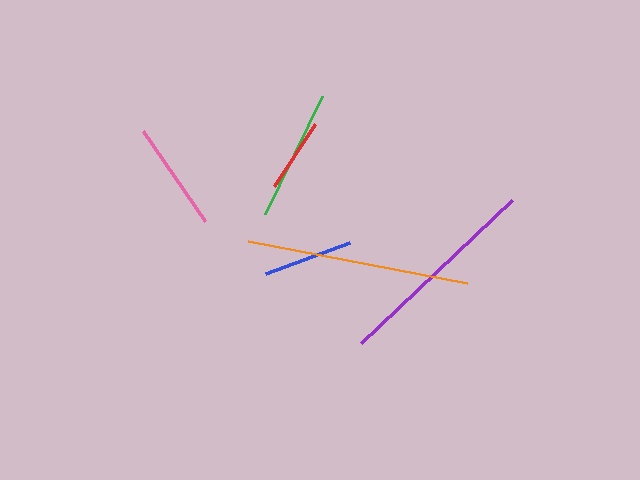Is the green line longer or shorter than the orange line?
The orange line is longer than the green line.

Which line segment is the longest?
The orange line is the longest at approximately 223 pixels.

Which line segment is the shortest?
The red line is the shortest at approximately 75 pixels.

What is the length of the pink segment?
The pink segment is approximately 110 pixels long.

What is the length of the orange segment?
The orange segment is approximately 223 pixels long.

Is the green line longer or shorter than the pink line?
The green line is longer than the pink line.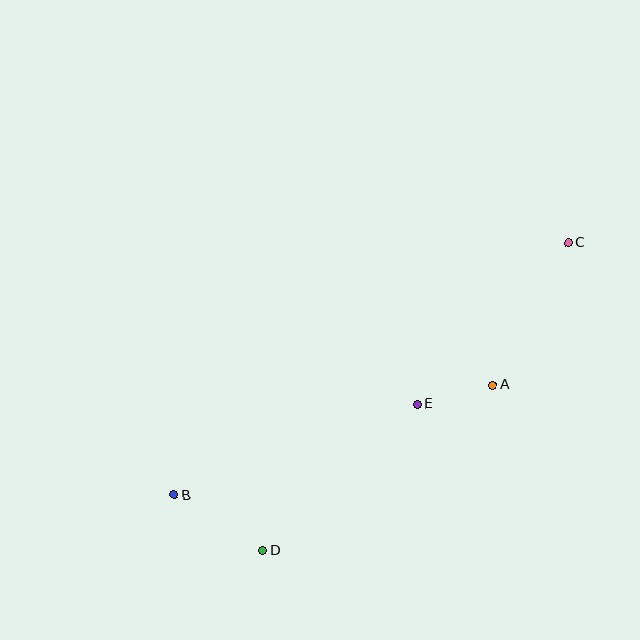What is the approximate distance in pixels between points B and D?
The distance between B and D is approximately 105 pixels.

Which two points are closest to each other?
Points A and E are closest to each other.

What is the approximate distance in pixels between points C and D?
The distance between C and D is approximately 434 pixels.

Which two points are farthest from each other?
Points B and C are farthest from each other.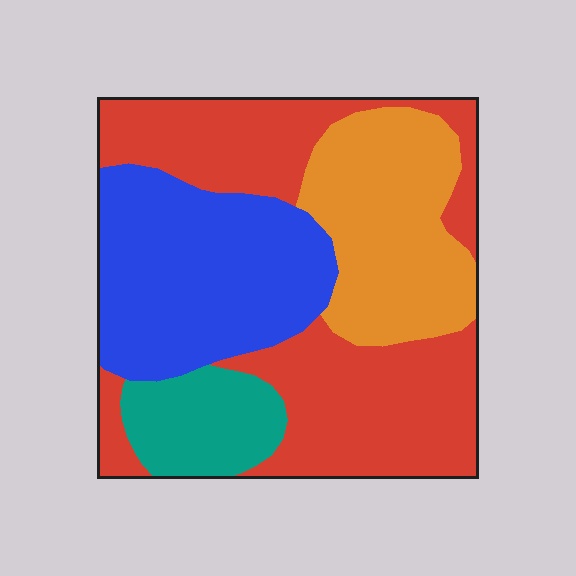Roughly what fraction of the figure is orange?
Orange takes up less than a quarter of the figure.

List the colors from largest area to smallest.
From largest to smallest: red, blue, orange, teal.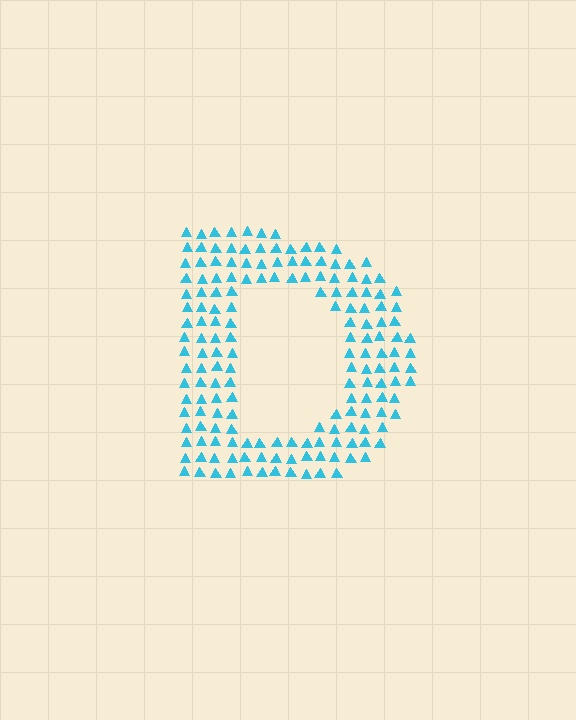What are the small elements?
The small elements are triangles.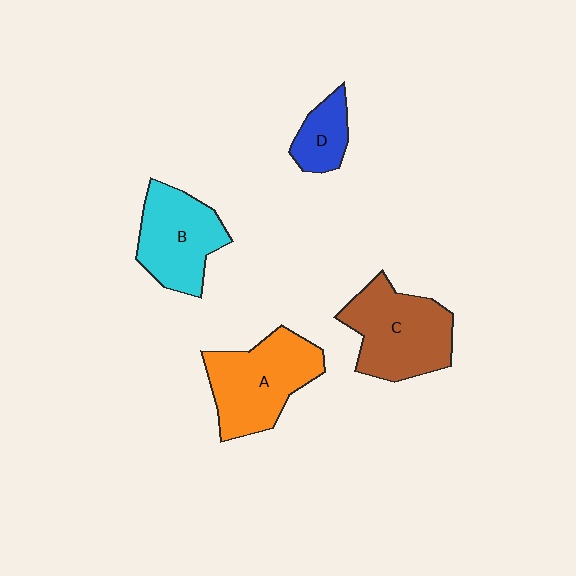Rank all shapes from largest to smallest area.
From largest to smallest: A (orange), C (brown), B (cyan), D (blue).